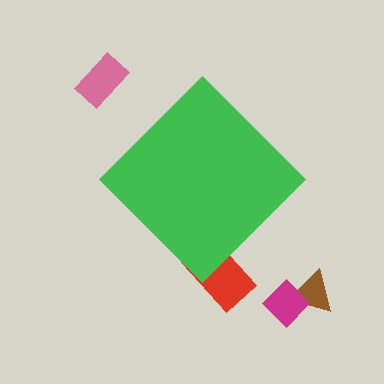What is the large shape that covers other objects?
A green diamond.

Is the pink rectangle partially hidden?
No, the pink rectangle is fully visible.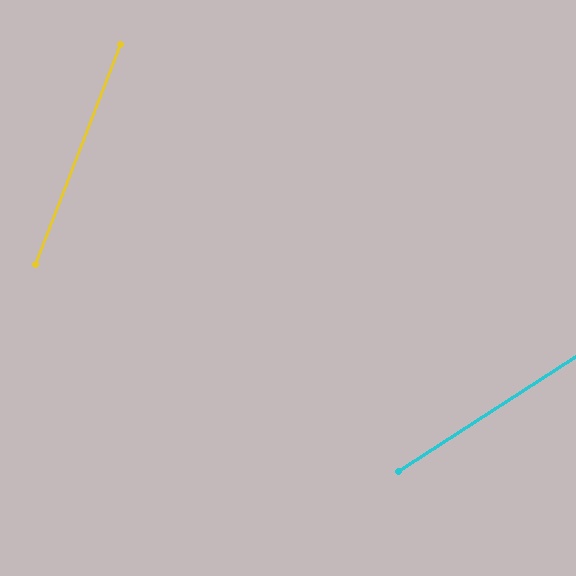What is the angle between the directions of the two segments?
Approximately 36 degrees.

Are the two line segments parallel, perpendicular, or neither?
Neither parallel nor perpendicular — they differ by about 36°.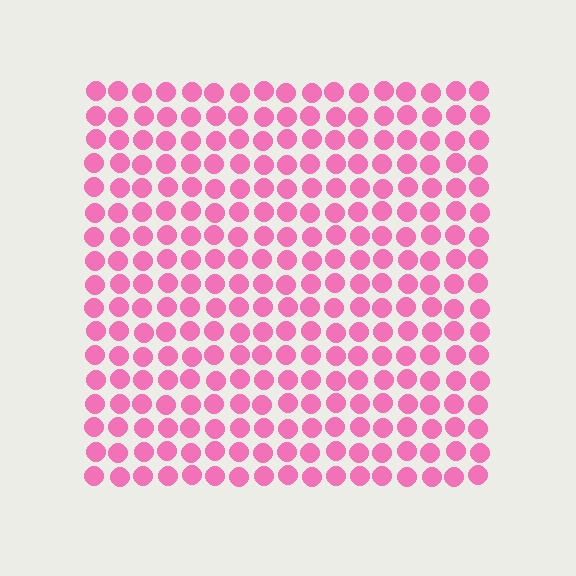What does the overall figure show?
The overall figure shows a square.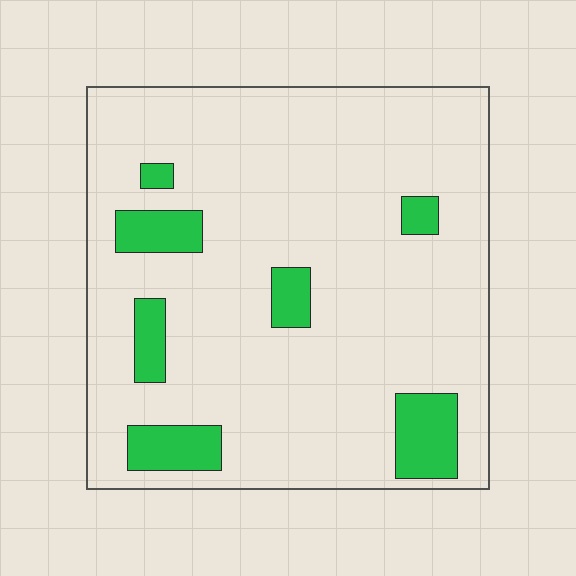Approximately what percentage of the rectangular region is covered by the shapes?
Approximately 15%.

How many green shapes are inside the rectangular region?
7.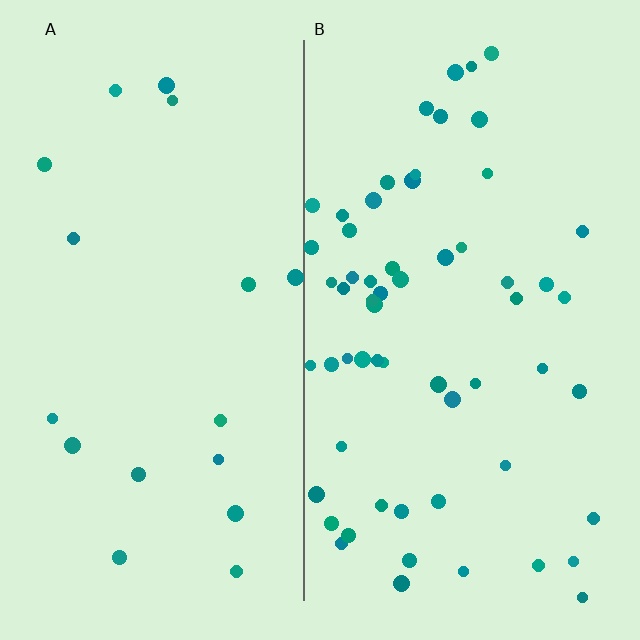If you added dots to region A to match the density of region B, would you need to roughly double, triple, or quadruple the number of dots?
Approximately triple.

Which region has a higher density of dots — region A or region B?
B (the right).